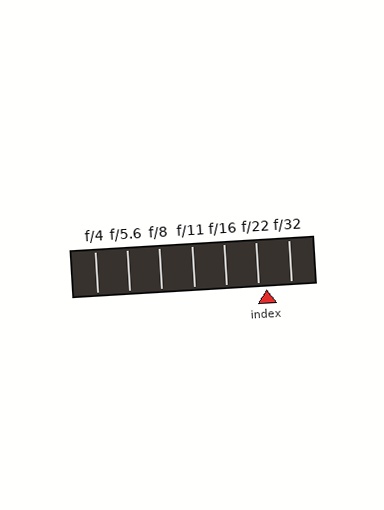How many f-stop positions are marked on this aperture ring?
There are 7 f-stop positions marked.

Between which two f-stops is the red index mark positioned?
The index mark is between f/22 and f/32.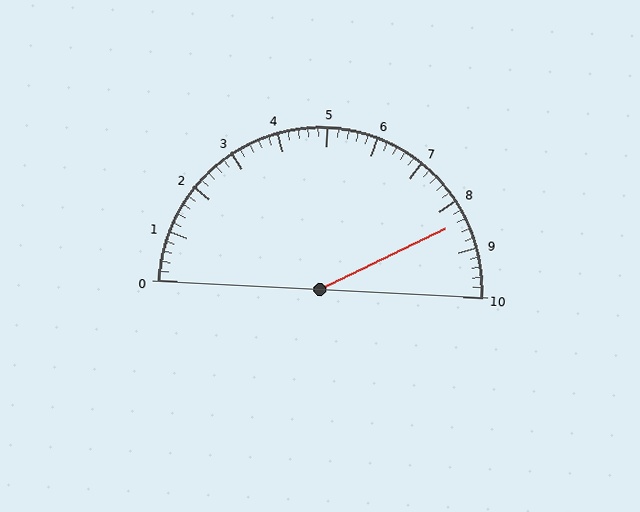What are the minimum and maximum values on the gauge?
The gauge ranges from 0 to 10.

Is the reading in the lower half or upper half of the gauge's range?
The reading is in the upper half of the range (0 to 10).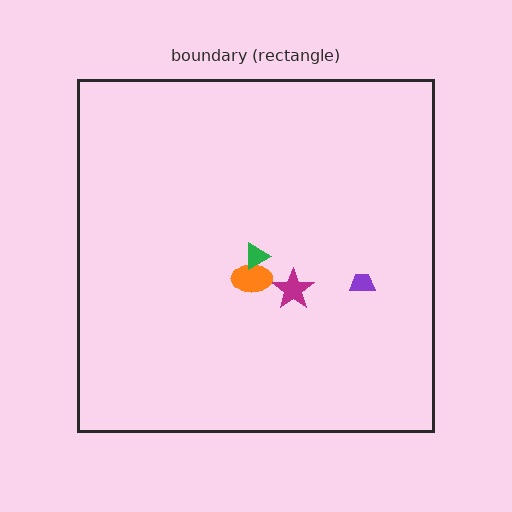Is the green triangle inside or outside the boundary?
Inside.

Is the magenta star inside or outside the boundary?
Inside.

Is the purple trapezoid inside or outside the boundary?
Inside.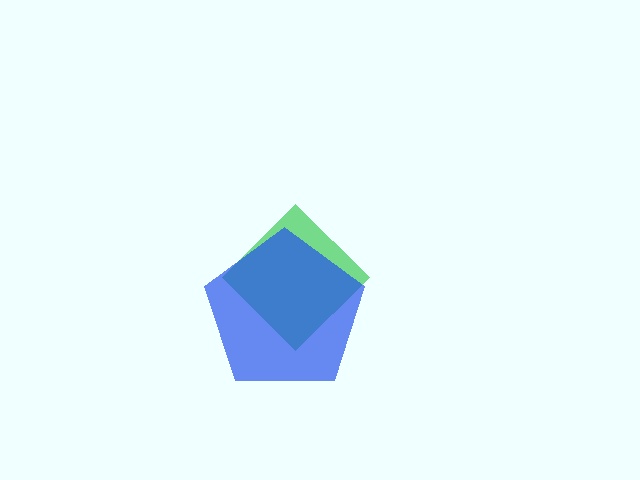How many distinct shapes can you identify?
There are 2 distinct shapes: a green diamond, a blue pentagon.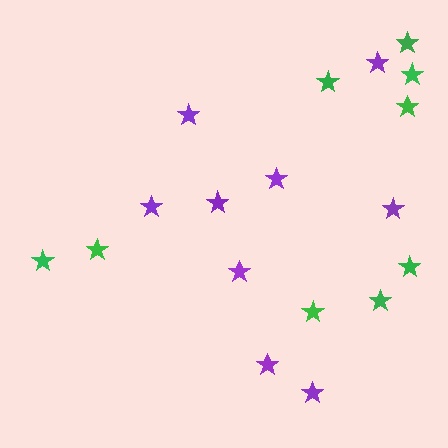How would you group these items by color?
There are 2 groups: one group of purple stars (9) and one group of green stars (9).